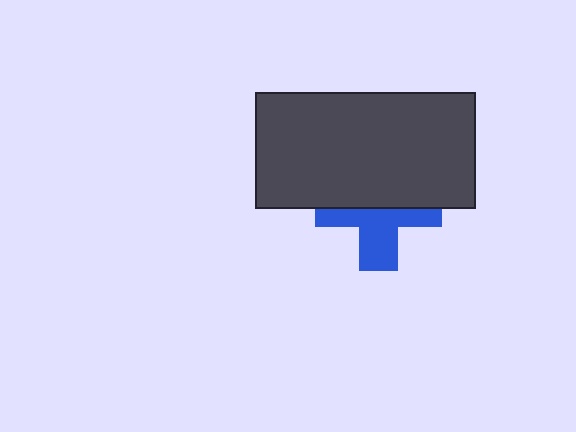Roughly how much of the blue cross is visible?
About half of it is visible (roughly 47%).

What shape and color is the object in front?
The object in front is a dark gray rectangle.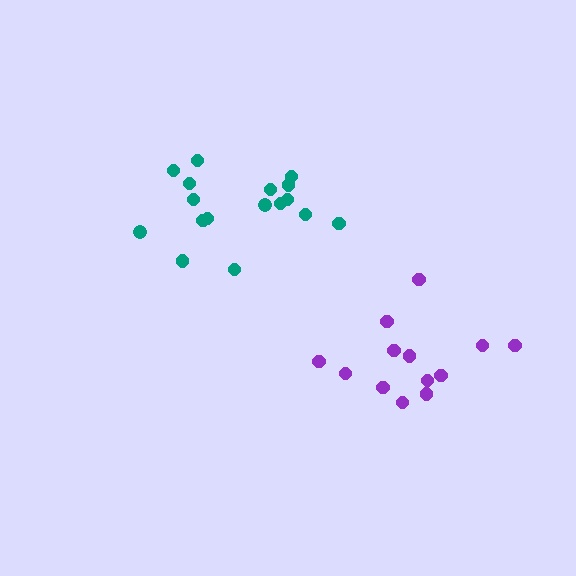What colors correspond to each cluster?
The clusters are colored: purple, teal.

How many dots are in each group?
Group 1: 13 dots, Group 2: 17 dots (30 total).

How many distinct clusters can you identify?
There are 2 distinct clusters.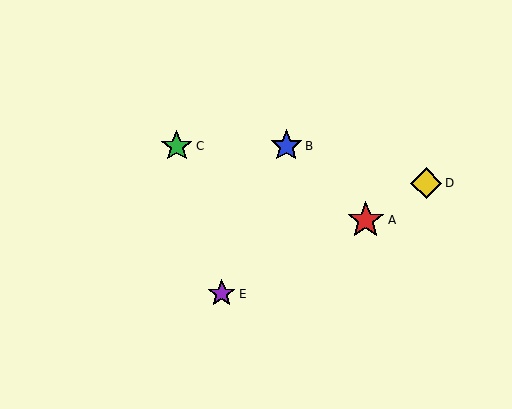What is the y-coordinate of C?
Object C is at y≈146.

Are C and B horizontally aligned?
Yes, both are at y≈146.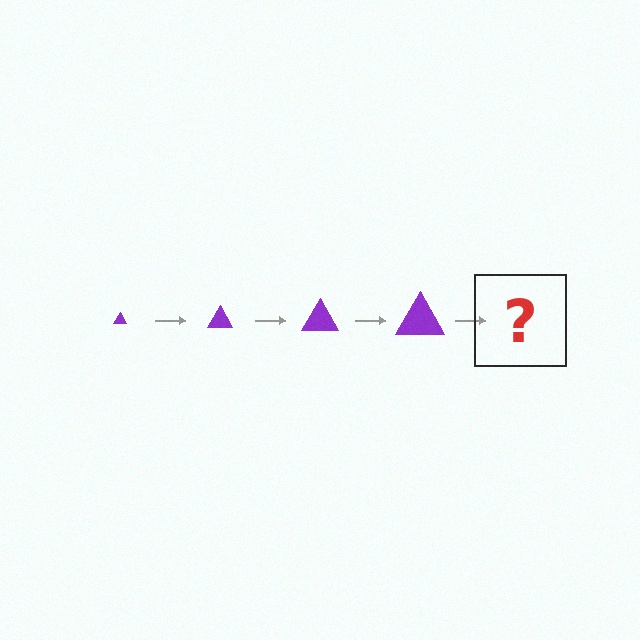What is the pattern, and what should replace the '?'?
The pattern is that the triangle gets progressively larger each step. The '?' should be a purple triangle, larger than the previous one.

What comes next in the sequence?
The next element should be a purple triangle, larger than the previous one.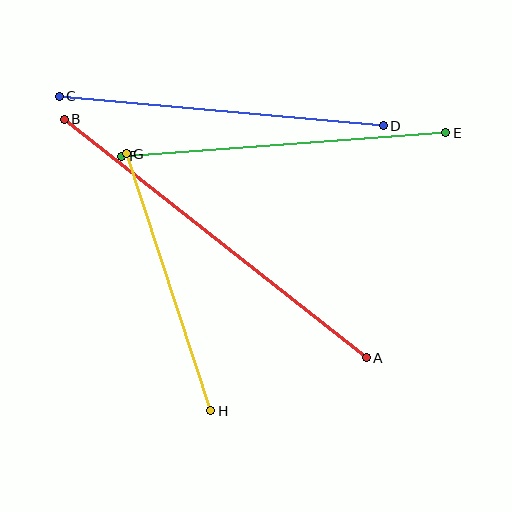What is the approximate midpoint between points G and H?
The midpoint is at approximately (168, 282) pixels.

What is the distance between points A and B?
The distance is approximately 385 pixels.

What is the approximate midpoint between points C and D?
The midpoint is at approximately (221, 111) pixels.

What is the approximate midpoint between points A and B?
The midpoint is at approximately (215, 239) pixels.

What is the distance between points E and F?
The distance is approximately 325 pixels.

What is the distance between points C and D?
The distance is approximately 326 pixels.